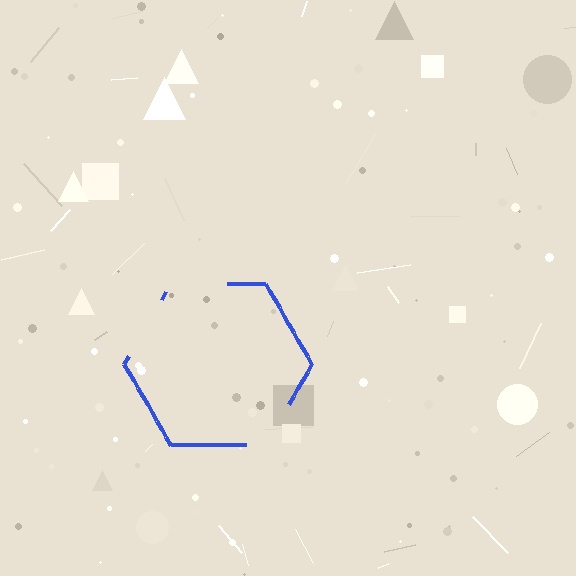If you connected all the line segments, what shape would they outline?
They would outline a hexagon.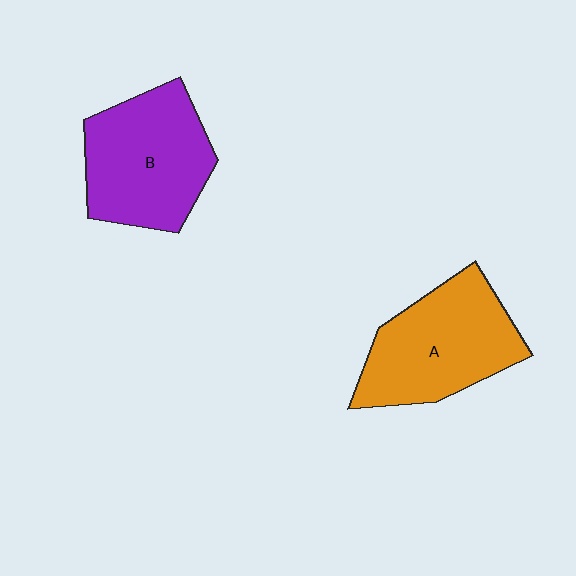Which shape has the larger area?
Shape B (purple).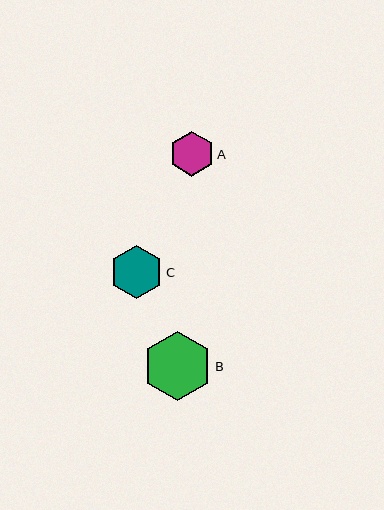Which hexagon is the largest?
Hexagon B is the largest with a size of approximately 69 pixels.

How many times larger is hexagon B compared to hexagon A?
Hexagon B is approximately 1.5 times the size of hexagon A.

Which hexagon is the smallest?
Hexagon A is the smallest with a size of approximately 45 pixels.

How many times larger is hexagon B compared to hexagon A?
Hexagon B is approximately 1.5 times the size of hexagon A.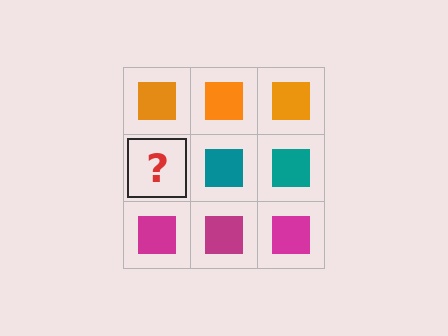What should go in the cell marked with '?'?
The missing cell should contain a teal square.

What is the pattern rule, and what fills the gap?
The rule is that each row has a consistent color. The gap should be filled with a teal square.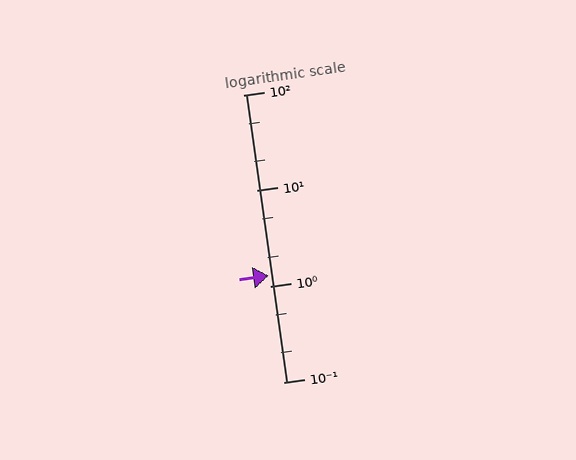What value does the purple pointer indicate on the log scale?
The pointer indicates approximately 1.3.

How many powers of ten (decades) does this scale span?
The scale spans 3 decades, from 0.1 to 100.